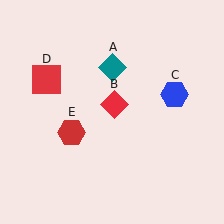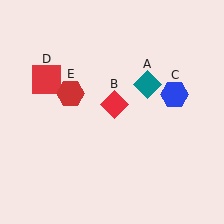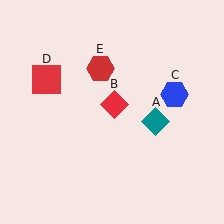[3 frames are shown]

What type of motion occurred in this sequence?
The teal diamond (object A), red hexagon (object E) rotated clockwise around the center of the scene.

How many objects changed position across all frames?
2 objects changed position: teal diamond (object A), red hexagon (object E).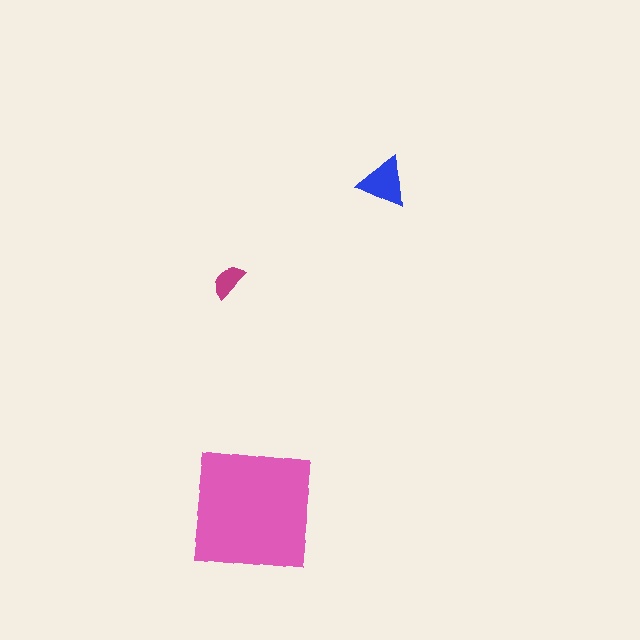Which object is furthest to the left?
The magenta semicircle is leftmost.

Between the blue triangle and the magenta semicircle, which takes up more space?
The blue triangle.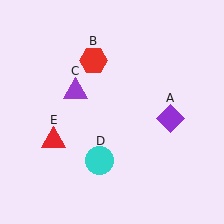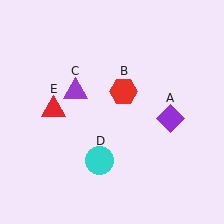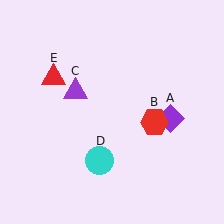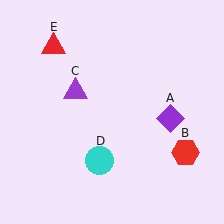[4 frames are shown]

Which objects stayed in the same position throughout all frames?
Purple diamond (object A) and purple triangle (object C) and cyan circle (object D) remained stationary.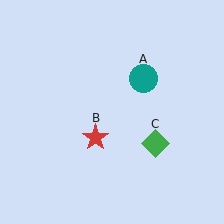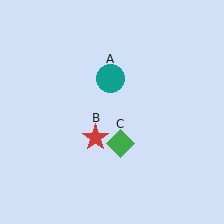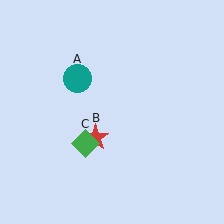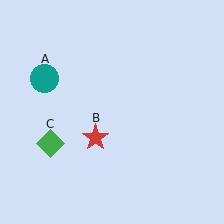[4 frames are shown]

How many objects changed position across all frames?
2 objects changed position: teal circle (object A), green diamond (object C).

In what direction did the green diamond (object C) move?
The green diamond (object C) moved left.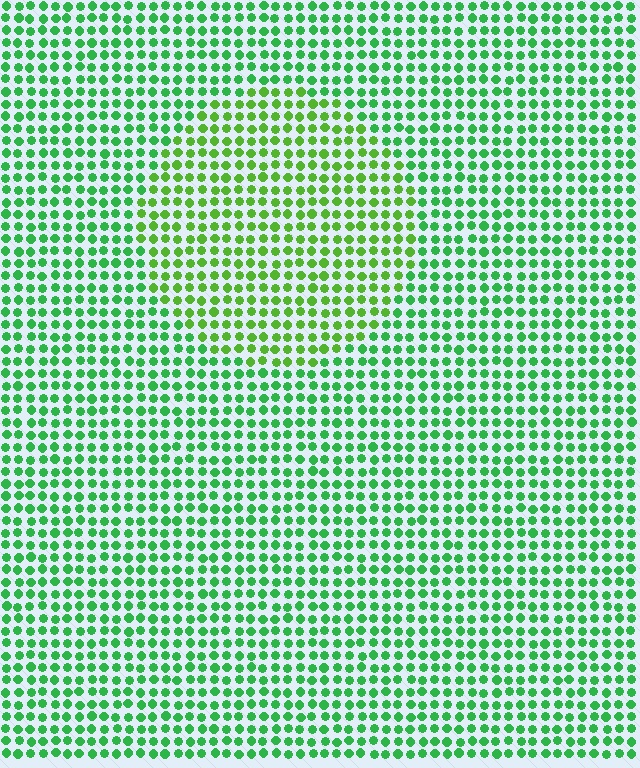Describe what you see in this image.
The image is filled with small green elements in a uniform arrangement. A circle-shaped region is visible where the elements are tinted to a slightly different hue, forming a subtle color boundary.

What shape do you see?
I see a circle.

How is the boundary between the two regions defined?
The boundary is defined purely by a slight shift in hue (about 28 degrees). Spacing, size, and orientation are identical on both sides.